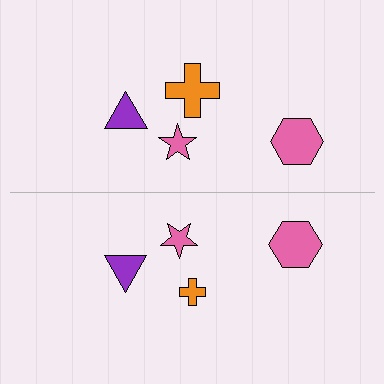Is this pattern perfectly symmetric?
No, the pattern is not perfectly symmetric. The orange cross on the bottom side has a different size than its mirror counterpart.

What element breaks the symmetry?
The orange cross on the bottom side has a different size than its mirror counterpart.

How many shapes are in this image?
There are 8 shapes in this image.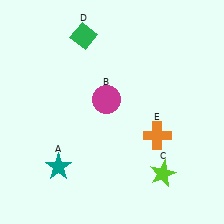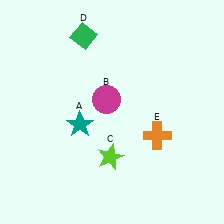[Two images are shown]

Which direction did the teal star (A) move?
The teal star (A) moved up.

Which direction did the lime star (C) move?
The lime star (C) moved left.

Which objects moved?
The objects that moved are: the teal star (A), the lime star (C).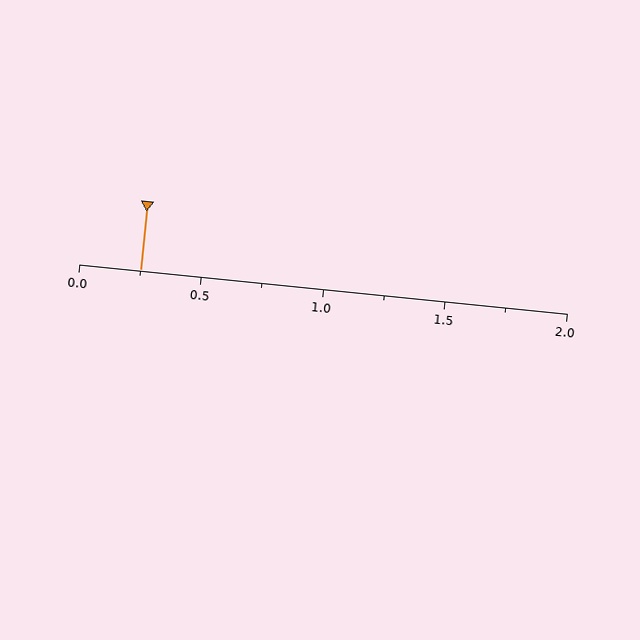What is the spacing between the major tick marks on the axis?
The major ticks are spaced 0.5 apart.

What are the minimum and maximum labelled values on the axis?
The axis runs from 0.0 to 2.0.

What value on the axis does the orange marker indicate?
The marker indicates approximately 0.25.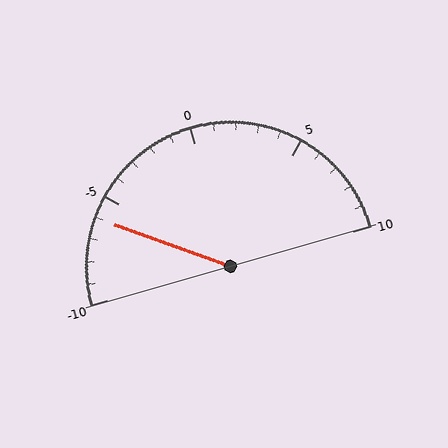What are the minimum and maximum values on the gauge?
The gauge ranges from -10 to 10.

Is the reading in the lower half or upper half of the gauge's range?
The reading is in the lower half of the range (-10 to 10).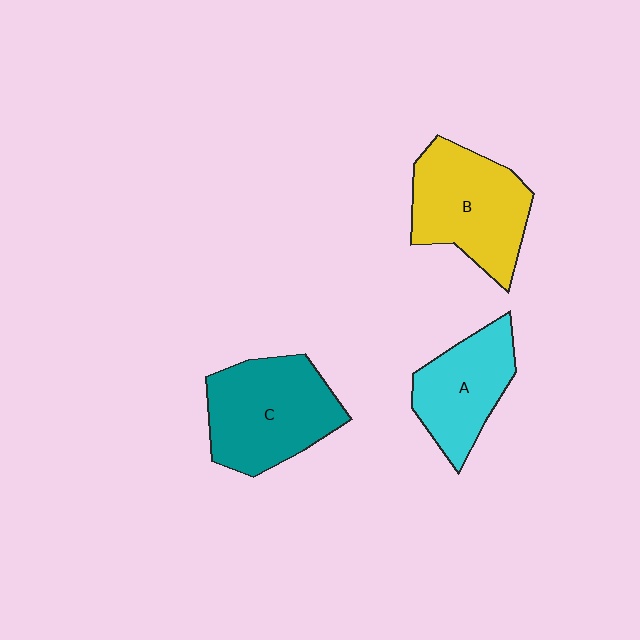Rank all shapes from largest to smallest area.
From largest to smallest: C (teal), B (yellow), A (cyan).